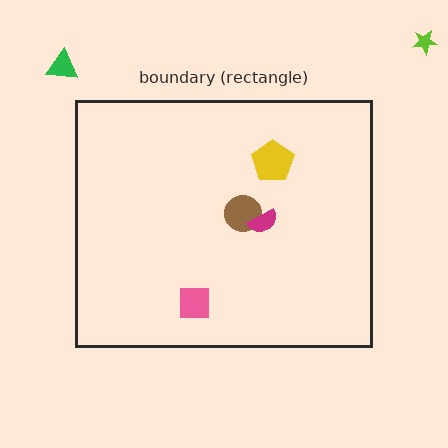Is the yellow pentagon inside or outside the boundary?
Inside.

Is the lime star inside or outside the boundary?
Outside.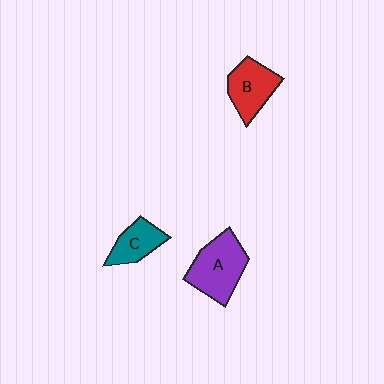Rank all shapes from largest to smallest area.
From largest to smallest: A (purple), B (red), C (teal).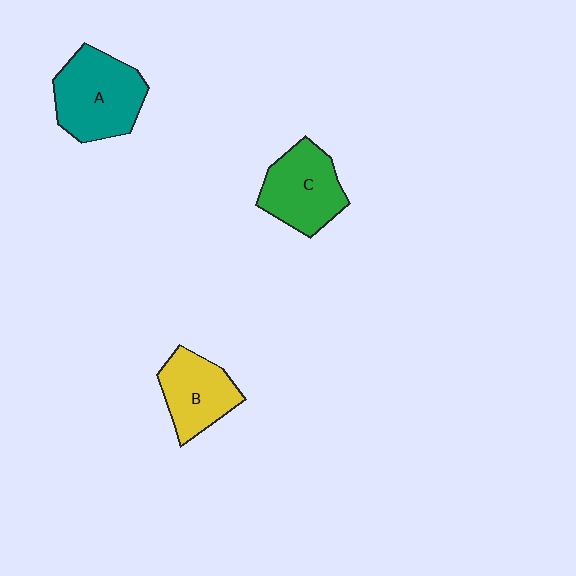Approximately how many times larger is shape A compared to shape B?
Approximately 1.4 times.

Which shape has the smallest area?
Shape B (yellow).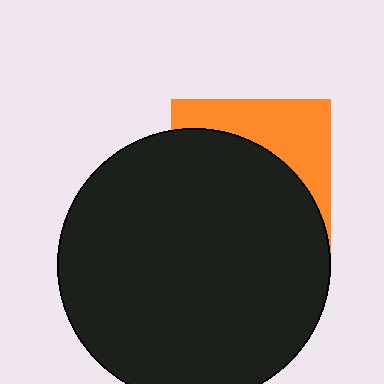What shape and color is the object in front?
The object in front is a black circle.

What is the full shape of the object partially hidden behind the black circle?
The partially hidden object is an orange square.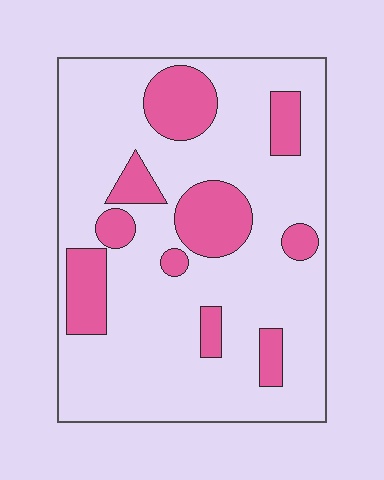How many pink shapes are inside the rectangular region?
10.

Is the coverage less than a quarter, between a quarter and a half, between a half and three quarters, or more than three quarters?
Less than a quarter.